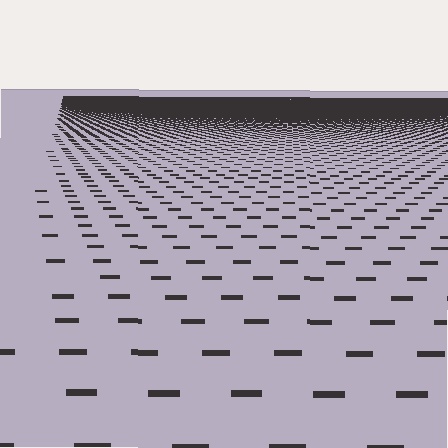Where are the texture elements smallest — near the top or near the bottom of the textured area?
Near the top.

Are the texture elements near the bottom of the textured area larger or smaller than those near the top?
Larger. Near the bottom, elements are closer to the viewer and appear at a bigger on-screen size.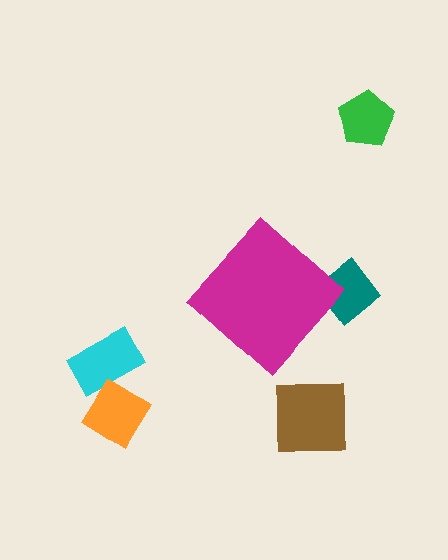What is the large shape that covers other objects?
A magenta diamond.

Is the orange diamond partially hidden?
No, the orange diamond is fully visible.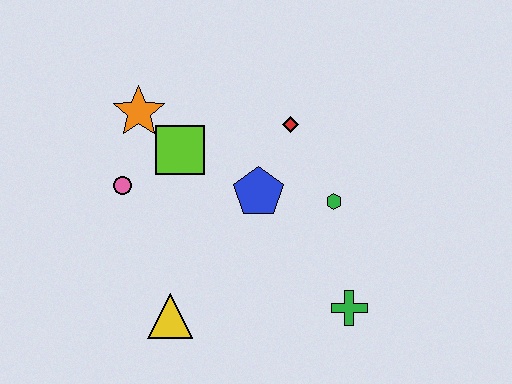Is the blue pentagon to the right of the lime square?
Yes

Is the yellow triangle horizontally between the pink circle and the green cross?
Yes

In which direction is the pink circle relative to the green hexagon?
The pink circle is to the left of the green hexagon.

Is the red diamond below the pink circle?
No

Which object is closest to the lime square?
The orange star is closest to the lime square.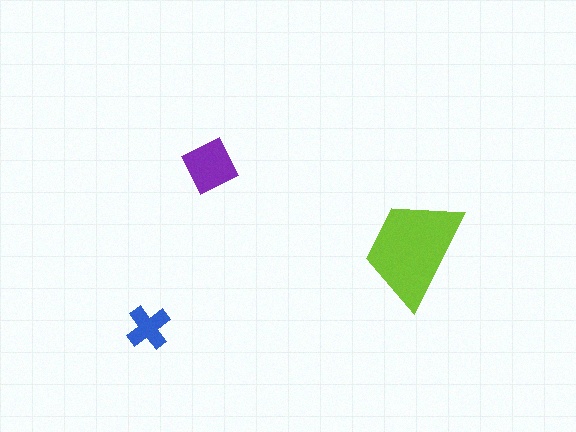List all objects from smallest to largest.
The blue cross, the purple diamond, the lime trapezoid.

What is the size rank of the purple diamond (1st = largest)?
2nd.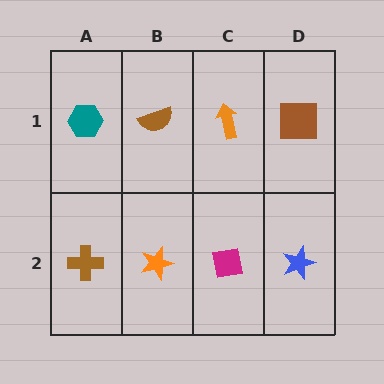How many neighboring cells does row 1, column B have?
3.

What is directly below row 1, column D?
A blue star.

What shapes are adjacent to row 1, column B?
An orange star (row 2, column B), a teal hexagon (row 1, column A), an orange arrow (row 1, column C).